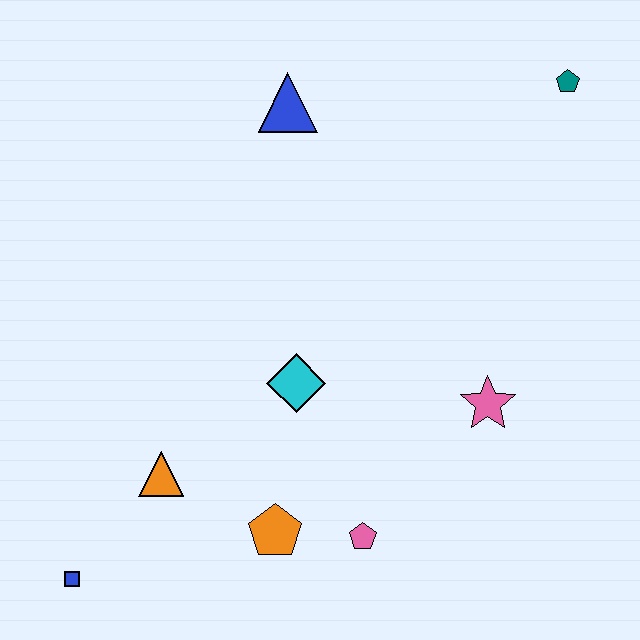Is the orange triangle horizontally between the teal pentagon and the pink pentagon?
No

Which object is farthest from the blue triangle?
The blue square is farthest from the blue triangle.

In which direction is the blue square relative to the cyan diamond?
The blue square is to the left of the cyan diamond.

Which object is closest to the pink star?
The pink pentagon is closest to the pink star.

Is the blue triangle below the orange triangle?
No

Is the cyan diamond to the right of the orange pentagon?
Yes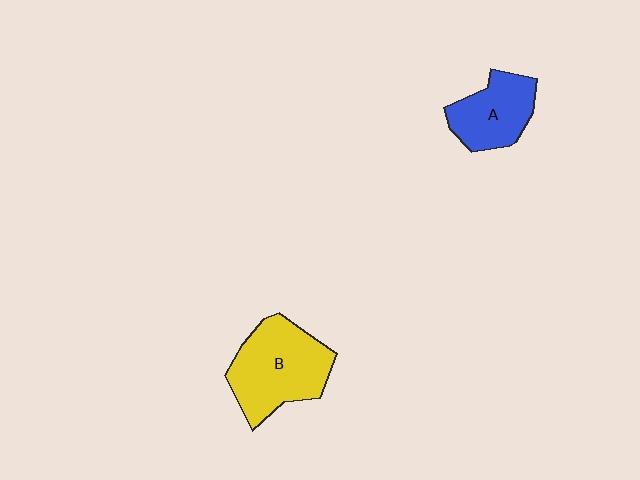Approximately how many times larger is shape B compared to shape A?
Approximately 1.5 times.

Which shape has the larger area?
Shape B (yellow).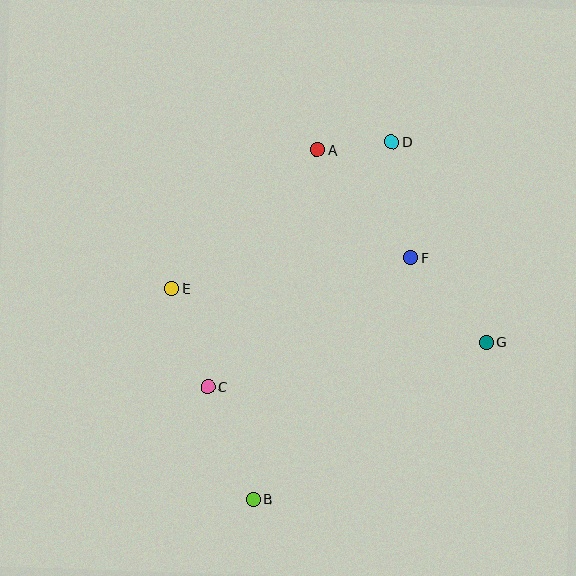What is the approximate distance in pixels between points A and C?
The distance between A and C is approximately 261 pixels.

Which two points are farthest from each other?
Points B and D are farthest from each other.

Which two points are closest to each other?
Points A and D are closest to each other.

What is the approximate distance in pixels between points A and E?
The distance between A and E is approximately 201 pixels.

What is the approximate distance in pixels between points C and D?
The distance between C and D is approximately 306 pixels.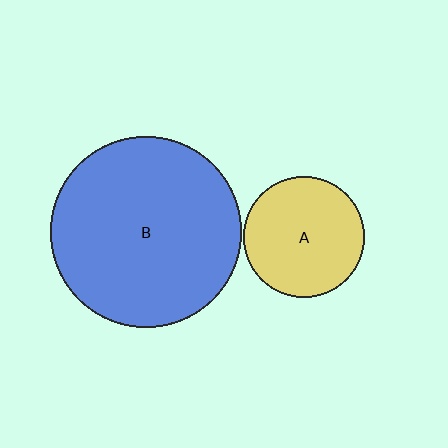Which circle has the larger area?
Circle B (blue).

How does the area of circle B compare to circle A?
Approximately 2.5 times.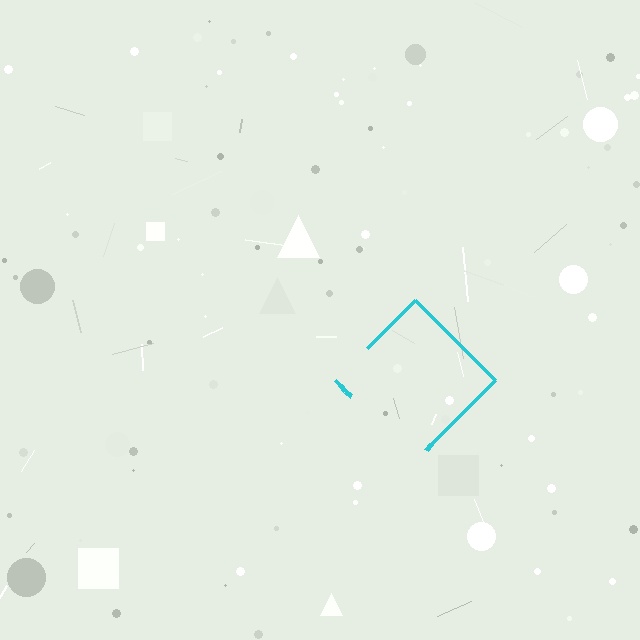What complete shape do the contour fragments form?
The contour fragments form a diamond.